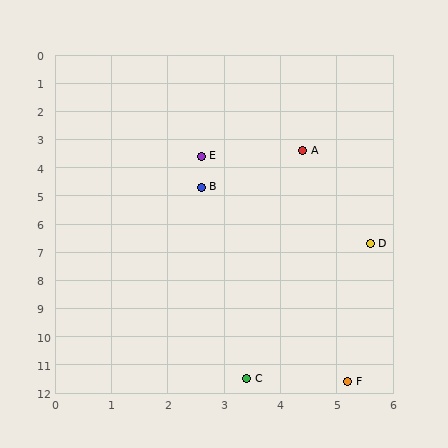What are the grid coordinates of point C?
Point C is at approximately (3.4, 11.5).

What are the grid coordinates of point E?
Point E is at approximately (2.6, 3.6).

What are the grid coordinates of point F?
Point F is at approximately (5.2, 11.6).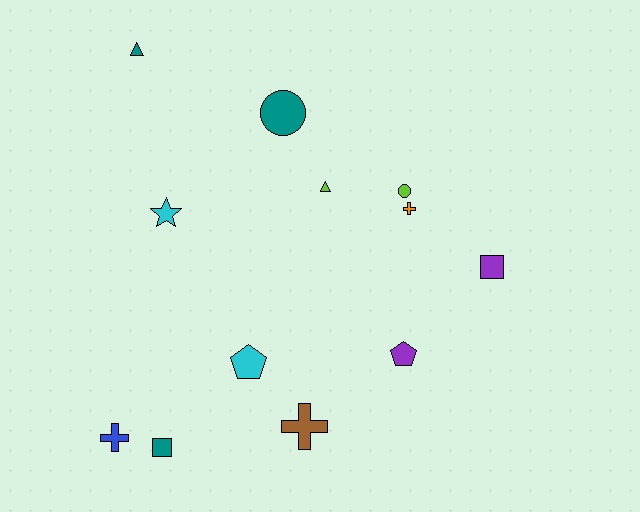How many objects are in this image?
There are 12 objects.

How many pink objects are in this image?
There are no pink objects.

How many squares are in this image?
There are 2 squares.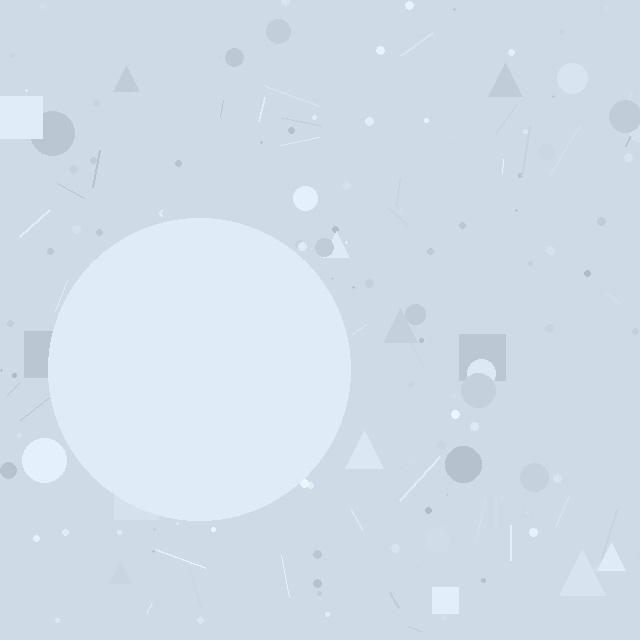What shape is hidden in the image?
A circle is hidden in the image.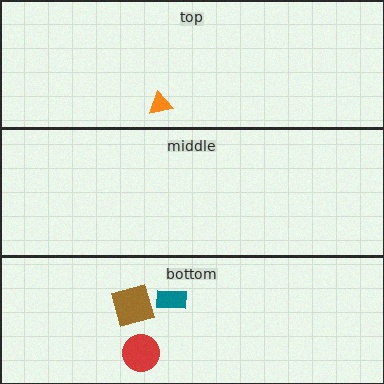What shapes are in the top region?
The orange triangle.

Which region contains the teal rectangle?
The bottom region.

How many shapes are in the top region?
1.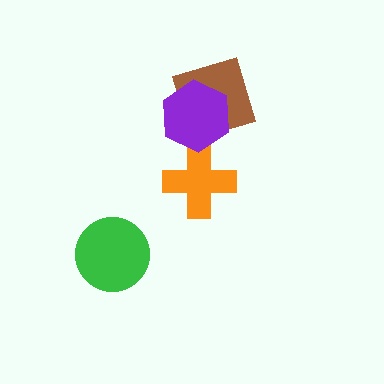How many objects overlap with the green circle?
0 objects overlap with the green circle.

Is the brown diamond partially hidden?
Yes, it is partially covered by another shape.